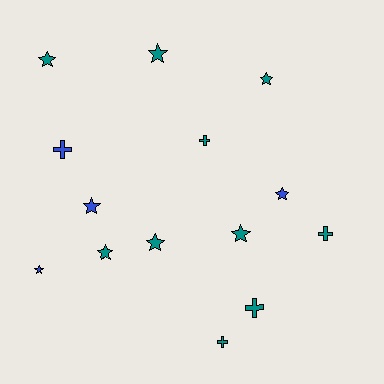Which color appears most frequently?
Teal, with 10 objects.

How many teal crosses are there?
There are 4 teal crosses.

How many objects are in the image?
There are 14 objects.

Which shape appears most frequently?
Star, with 9 objects.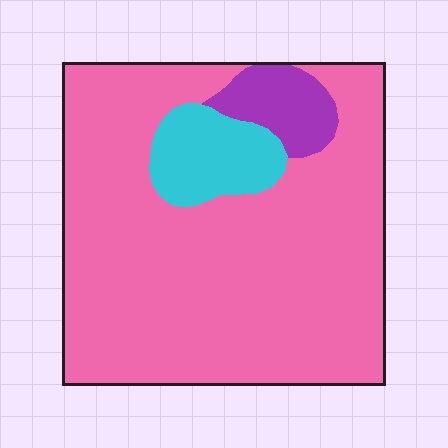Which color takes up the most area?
Pink, at roughly 85%.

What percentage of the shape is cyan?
Cyan covers 10% of the shape.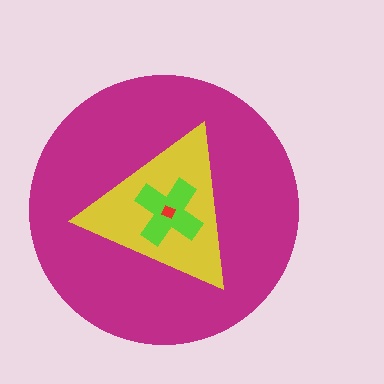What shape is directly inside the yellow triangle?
The lime cross.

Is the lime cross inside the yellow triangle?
Yes.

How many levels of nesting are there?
4.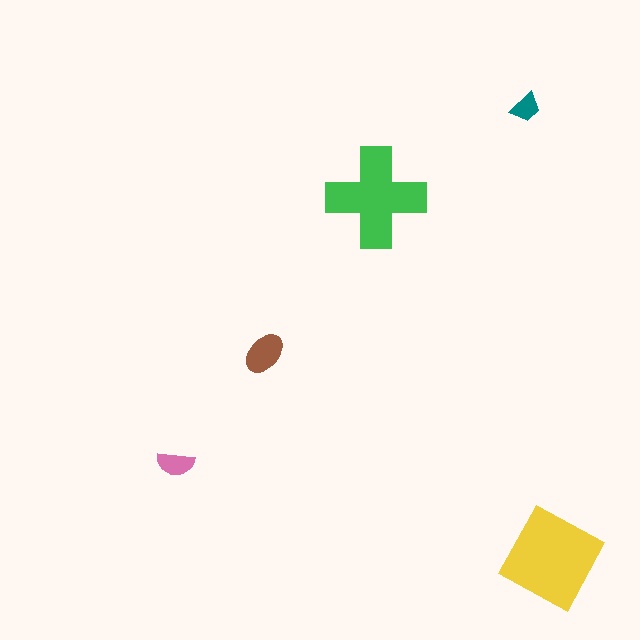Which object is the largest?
The yellow square.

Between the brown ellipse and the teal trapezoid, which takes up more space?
The brown ellipse.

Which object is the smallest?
The teal trapezoid.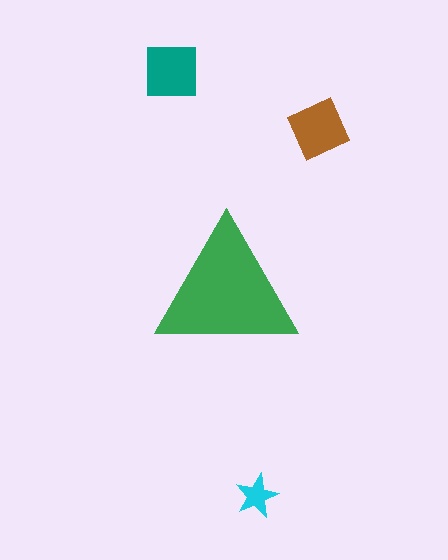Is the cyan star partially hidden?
No, the cyan star is fully visible.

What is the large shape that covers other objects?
A green triangle.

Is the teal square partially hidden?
No, the teal square is fully visible.